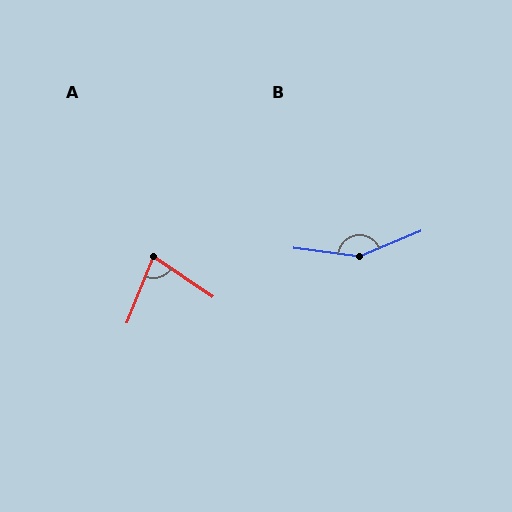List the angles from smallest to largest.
A (77°), B (150°).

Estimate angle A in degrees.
Approximately 77 degrees.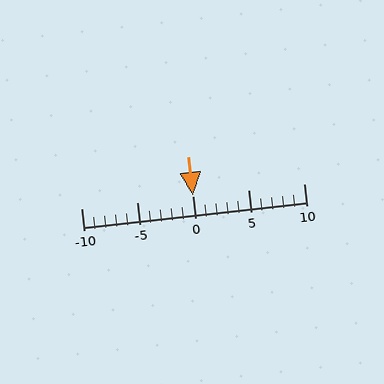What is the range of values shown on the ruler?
The ruler shows values from -10 to 10.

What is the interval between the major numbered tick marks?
The major tick marks are spaced 5 units apart.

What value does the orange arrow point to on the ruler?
The orange arrow points to approximately 0.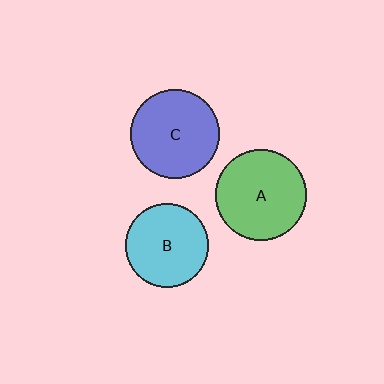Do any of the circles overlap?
No, none of the circles overlap.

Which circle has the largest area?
Circle A (green).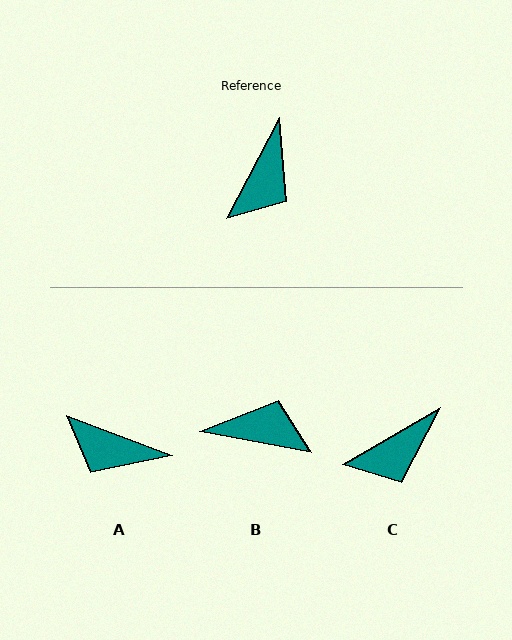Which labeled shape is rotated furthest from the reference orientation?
B, about 107 degrees away.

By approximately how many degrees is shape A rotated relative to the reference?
Approximately 83 degrees clockwise.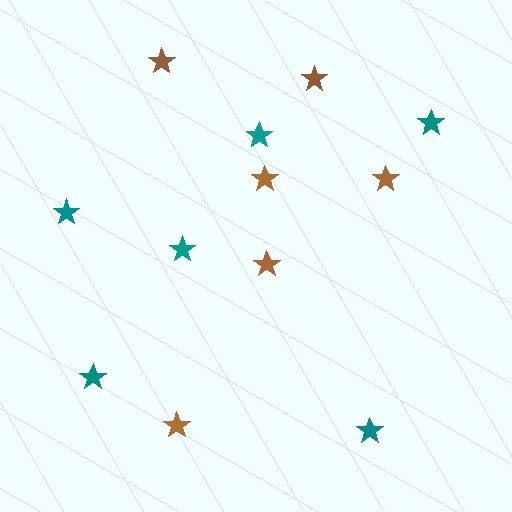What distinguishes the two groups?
There are 2 groups: one group of teal stars (6) and one group of brown stars (6).